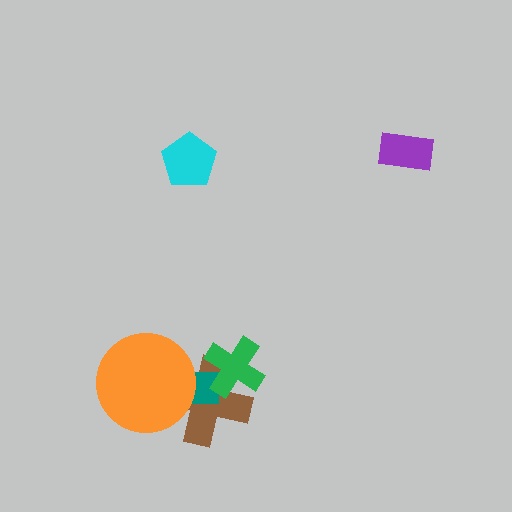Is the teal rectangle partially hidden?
Yes, it is partially covered by another shape.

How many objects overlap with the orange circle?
2 objects overlap with the orange circle.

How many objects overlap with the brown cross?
3 objects overlap with the brown cross.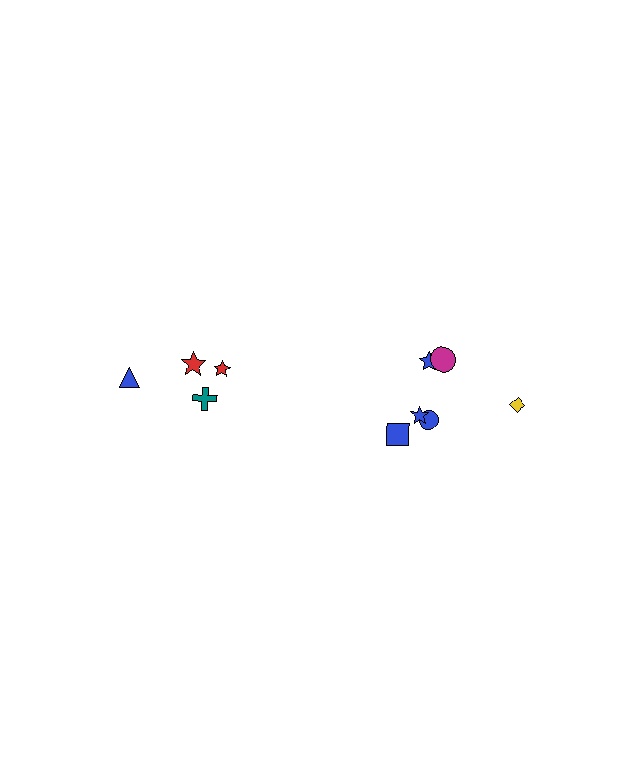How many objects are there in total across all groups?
There are 10 objects.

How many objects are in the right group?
There are 6 objects.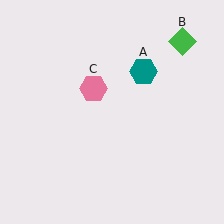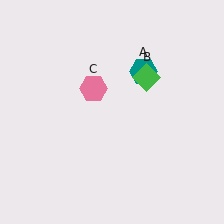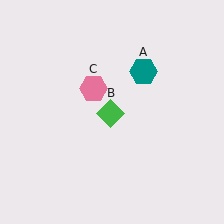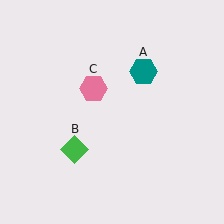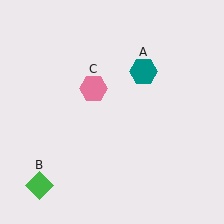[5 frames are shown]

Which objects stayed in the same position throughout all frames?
Teal hexagon (object A) and pink hexagon (object C) remained stationary.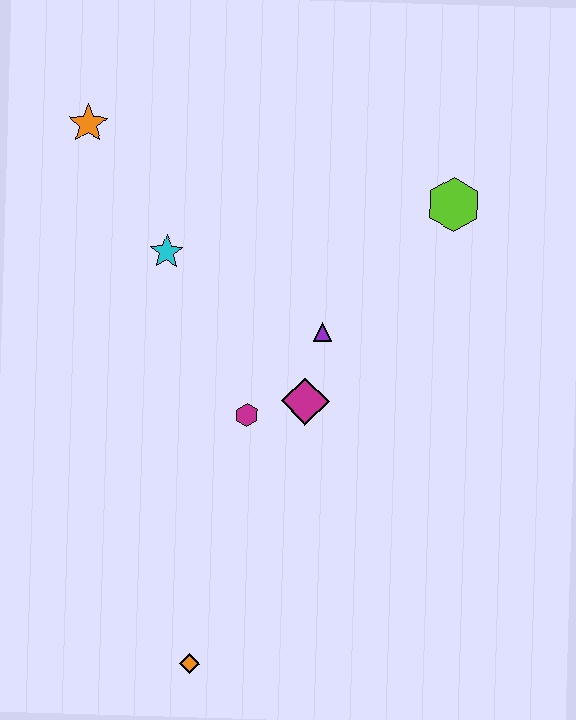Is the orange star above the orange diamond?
Yes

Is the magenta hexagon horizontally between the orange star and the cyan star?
No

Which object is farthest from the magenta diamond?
The orange star is farthest from the magenta diamond.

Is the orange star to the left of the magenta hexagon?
Yes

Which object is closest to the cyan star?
The orange star is closest to the cyan star.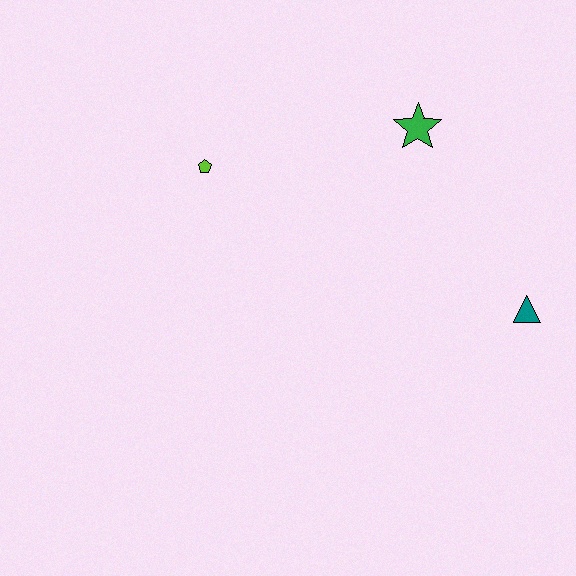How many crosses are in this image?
There are no crosses.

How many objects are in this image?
There are 3 objects.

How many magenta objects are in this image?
There are no magenta objects.